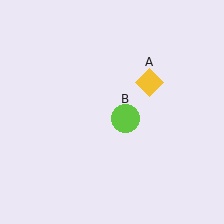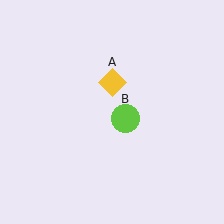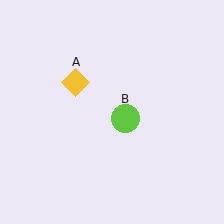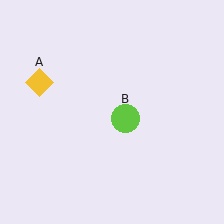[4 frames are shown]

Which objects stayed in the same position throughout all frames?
Lime circle (object B) remained stationary.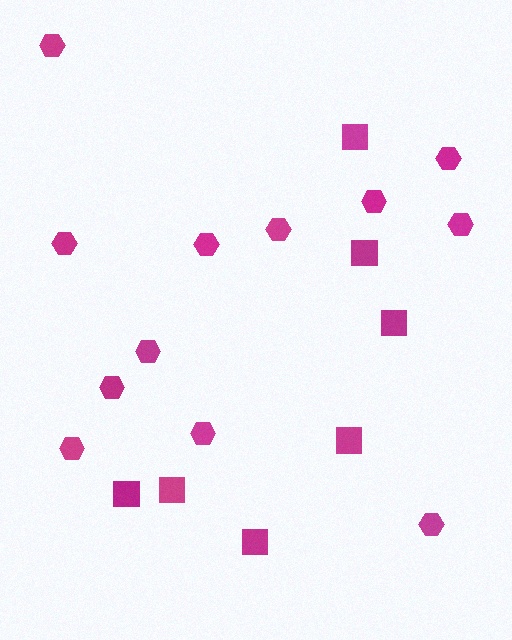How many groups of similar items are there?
There are 2 groups: one group of squares (7) and one group of hexagons (12).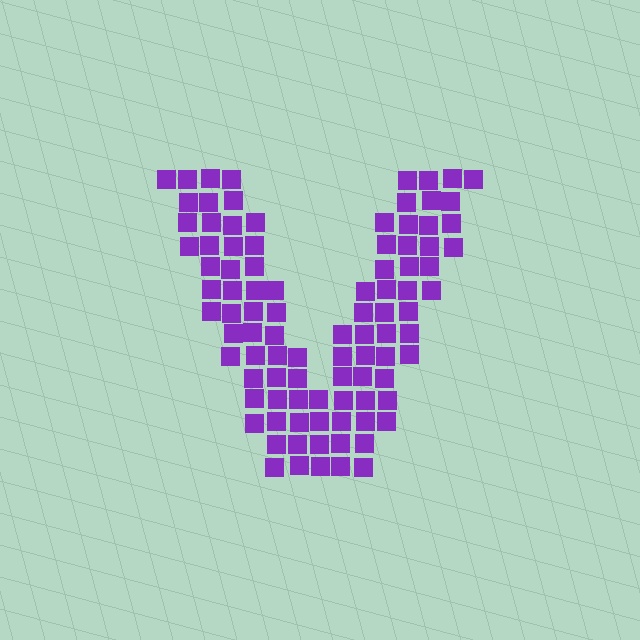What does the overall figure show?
The overall figure shows the letter V.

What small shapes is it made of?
It is made of small squares.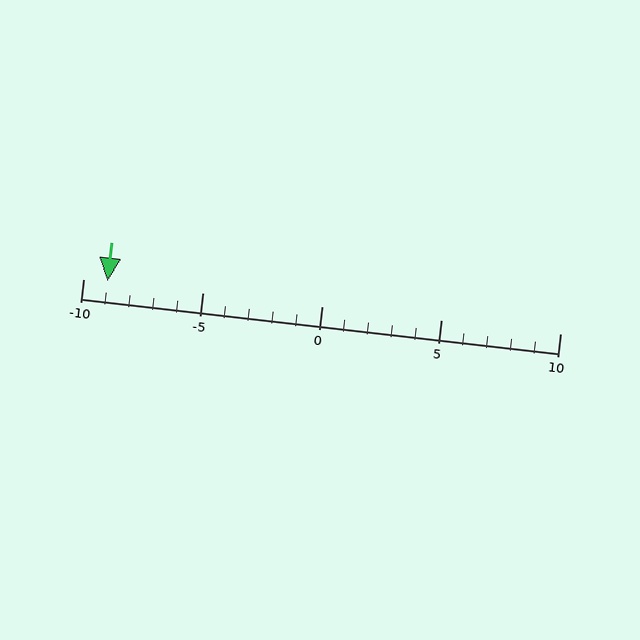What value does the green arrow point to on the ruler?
The green arrow points to approximately -9.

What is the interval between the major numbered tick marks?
The major tick marks are spaced 5 units apart.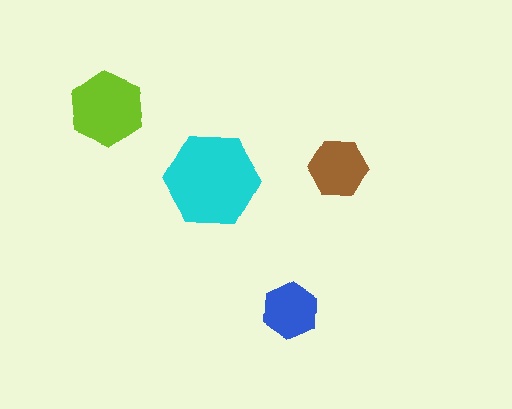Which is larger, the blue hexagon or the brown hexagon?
The brown one.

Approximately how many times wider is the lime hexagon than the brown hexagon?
About 1.5 times wider.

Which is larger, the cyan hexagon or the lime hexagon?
The cyan one.